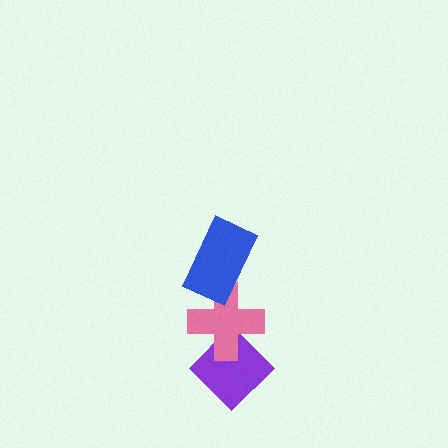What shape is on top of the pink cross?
The blue rectangle is on top of the pink cross.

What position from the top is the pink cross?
The pink cross is 2nd from the top.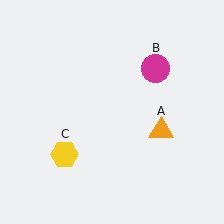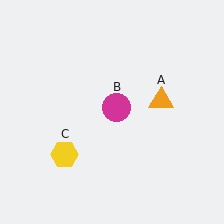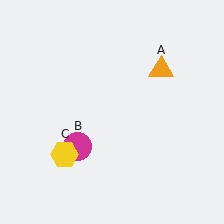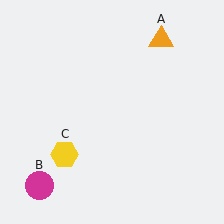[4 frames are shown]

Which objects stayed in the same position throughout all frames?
Yellow hexagon (object C) remained stationary.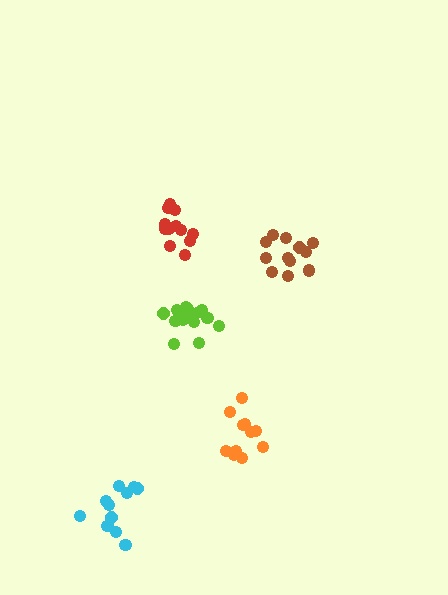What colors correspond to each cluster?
The clusters are colored: orange, cyan, lime, brown, red.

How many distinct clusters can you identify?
There are 5 distinct clusters.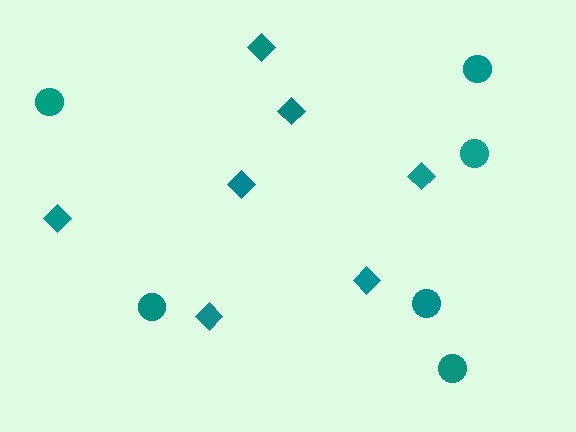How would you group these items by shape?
There are 2 groups: one group of circles (6) and one group of diamonds (7).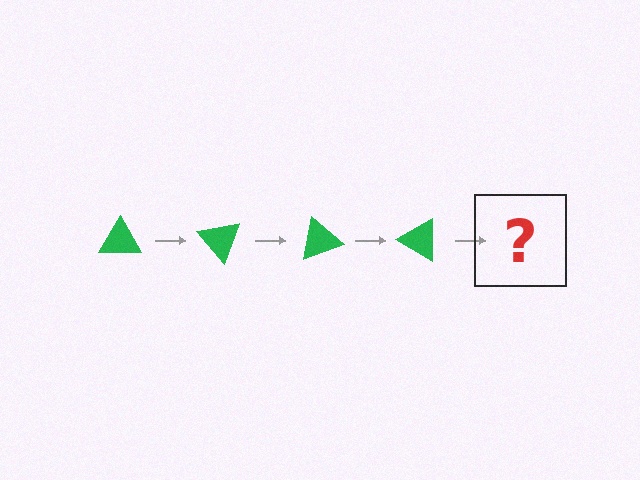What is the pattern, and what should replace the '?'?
The pattern is that the triangle rotates 50 degrees each step. The '?' should be a green triangle rotated 200 degrees.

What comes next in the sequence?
The next element should be a green triangle rotated 200 degrees.